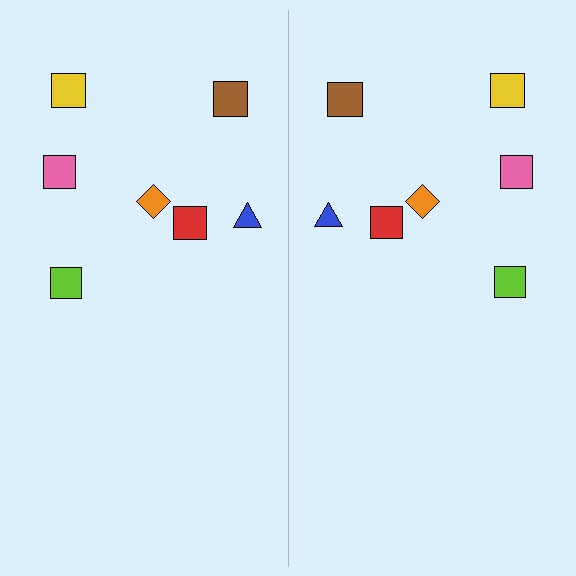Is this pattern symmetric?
Yes, this pattern has bilateral (reflection) symmetry.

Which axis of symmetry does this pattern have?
The pattern has a vertical axis of symmetry running through the center of the image.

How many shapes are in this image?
There are 14 shapes in this image.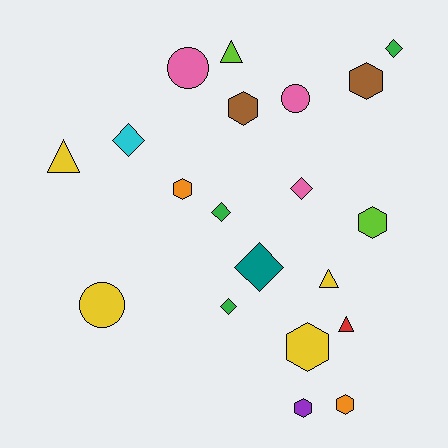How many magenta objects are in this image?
There are no magenta objects.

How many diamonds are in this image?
There are 6 diamonds.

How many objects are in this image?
There are 20 objects.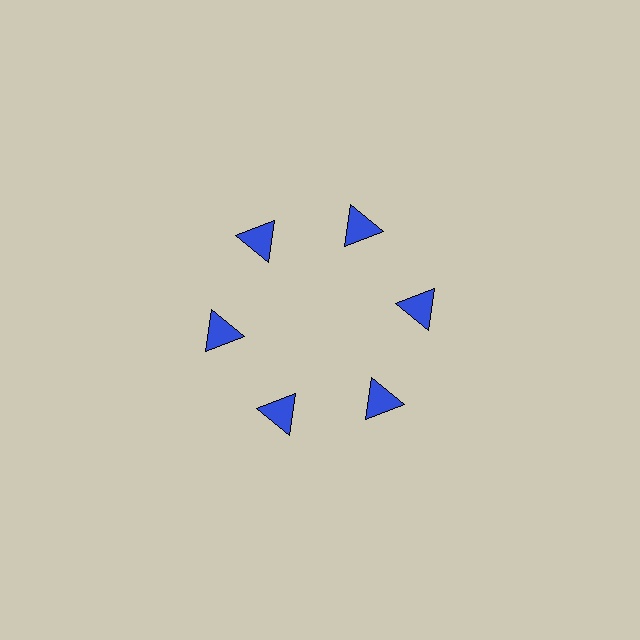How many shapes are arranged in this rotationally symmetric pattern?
There are 6 shapes, arranged in 6 groups of 1.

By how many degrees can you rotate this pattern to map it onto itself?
The pattern maps onto itself every 60 degrees of rotation.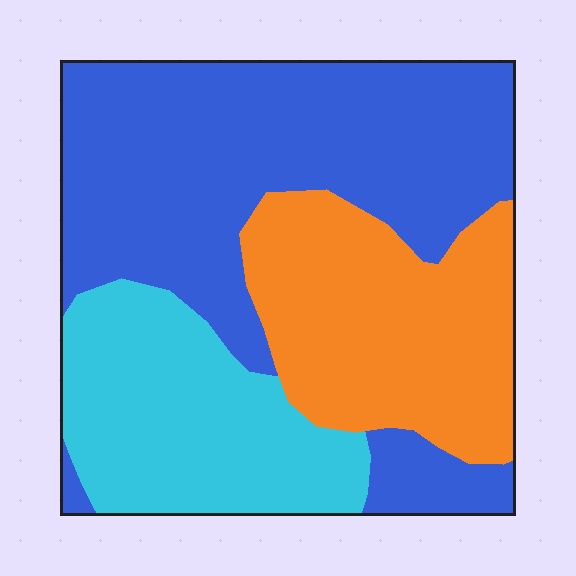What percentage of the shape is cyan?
Cyan takes up between a sixth and a third of the shape.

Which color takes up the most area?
Blue, at roughly 50%.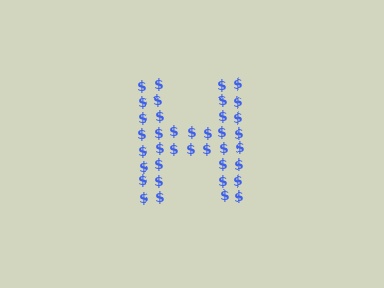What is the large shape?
The large shape is the letter H.